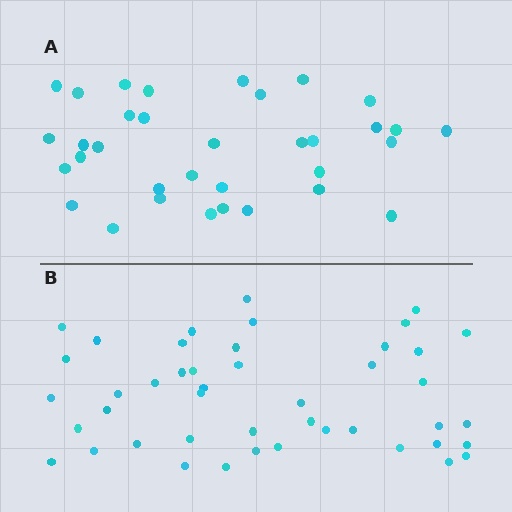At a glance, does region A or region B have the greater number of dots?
Region B (the bottom region) has more dots.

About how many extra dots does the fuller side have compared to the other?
Region B has roughly 12 or so more dots than region A.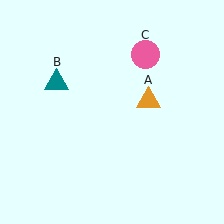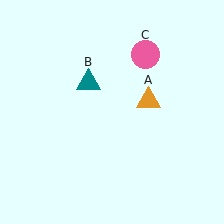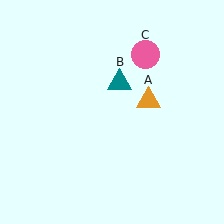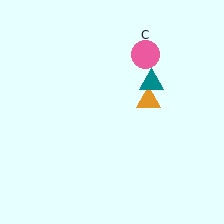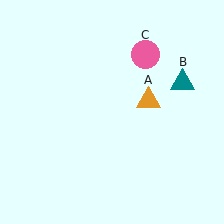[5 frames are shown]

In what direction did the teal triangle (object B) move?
The teal triangle (object B) moved right.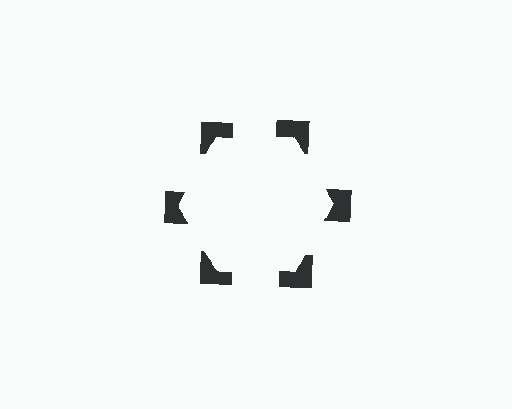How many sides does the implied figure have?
6 sides.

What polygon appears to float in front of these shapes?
An illusory hexagon — its edges are inferred from the aligned wedge cuts in the notched squares, not physically drawn.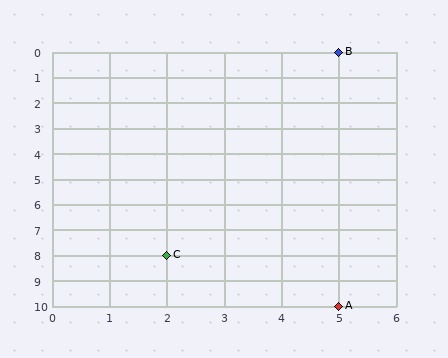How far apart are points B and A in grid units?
Points B and A are 10 rows apart.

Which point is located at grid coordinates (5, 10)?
Point A is at (5, 10).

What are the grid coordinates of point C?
Point C is at grid coordinates (2, 8).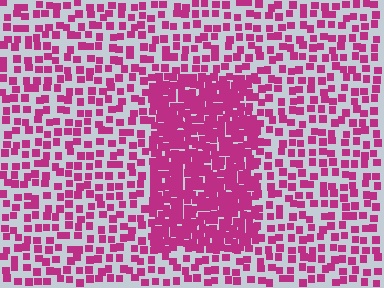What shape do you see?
I see a rectangle.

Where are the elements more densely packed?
The elements are more densely packed inside the rectangle boundary.